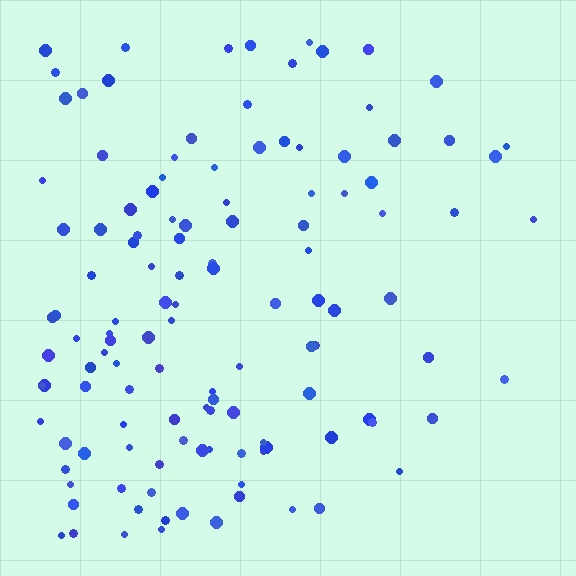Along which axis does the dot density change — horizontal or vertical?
Horizontal.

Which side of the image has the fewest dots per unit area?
The right.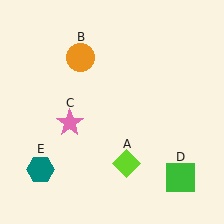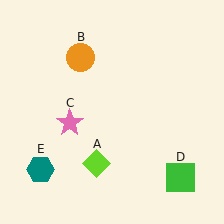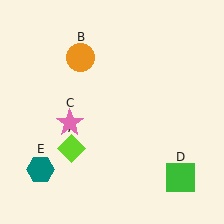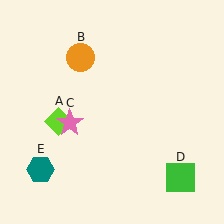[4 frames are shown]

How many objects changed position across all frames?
1 object changed position: lime diamond (object A).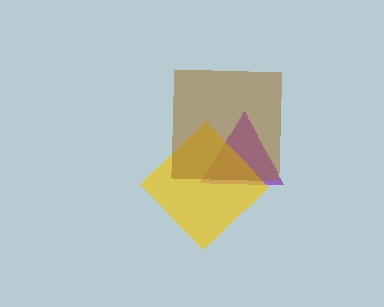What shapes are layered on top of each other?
The layered shapes are: a purple triangle, a yellow diamond, a brown square.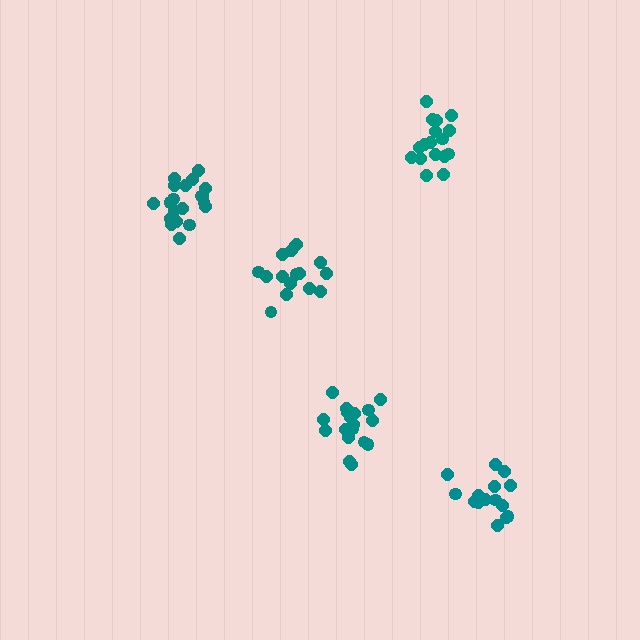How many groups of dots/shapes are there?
There are 5 groups.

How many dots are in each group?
Group 1: 20 dots, Group 2: 17 dots, Group 3: 18 dots, Group 4: 16 dots, Group 5: 15 dots (86 total).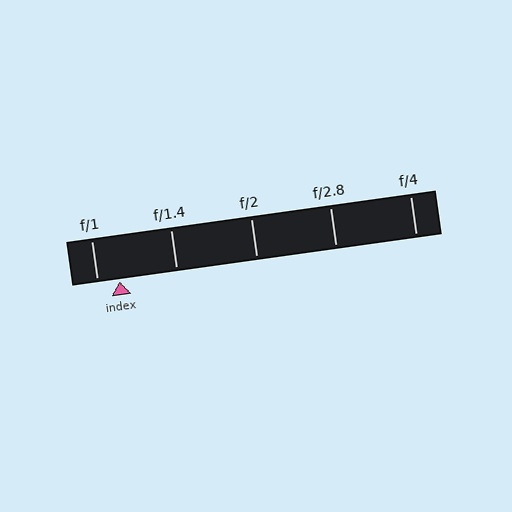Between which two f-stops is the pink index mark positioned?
The index mark is between f/1 and f/1.4.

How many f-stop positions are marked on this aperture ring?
There are 5 f-stop positions marked.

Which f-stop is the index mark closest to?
The index mark is closest to f/1.